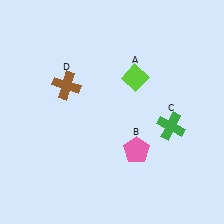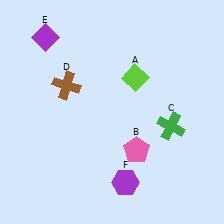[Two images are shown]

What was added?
A purple diamond (E), a purple hexagon (F) were added in Image 2.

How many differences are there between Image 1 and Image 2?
There are 2 differences between the two images.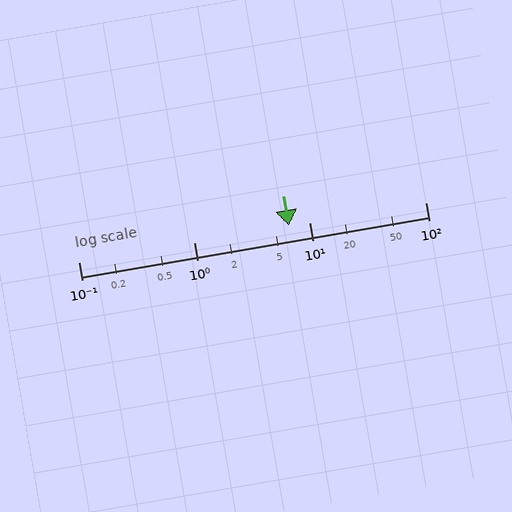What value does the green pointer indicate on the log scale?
The pointer indicates approximately 6.6.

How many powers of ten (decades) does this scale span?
The scale spans 3 decades, from 0.1 to 100.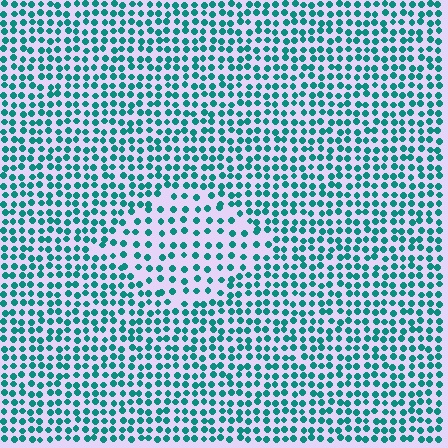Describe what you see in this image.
The image contains small teal elements arranged at two different densities. A diamond-shaped region is visible where the elements are less densely packed than the surrounding area.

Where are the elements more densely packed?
The elements are more densely packed outside the diamond boundary.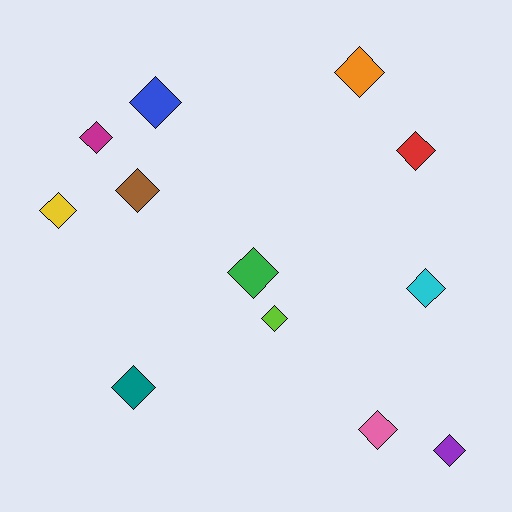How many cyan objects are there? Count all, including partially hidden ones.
There is 1 cyan object.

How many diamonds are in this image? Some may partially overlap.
There are 12 diamonds.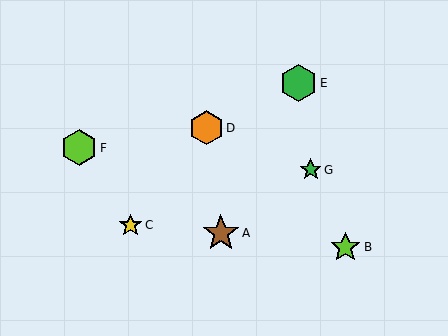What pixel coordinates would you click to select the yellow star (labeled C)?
Click at (130, 225) to select the yellow star C.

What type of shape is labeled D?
Shape D is an orange hexagon.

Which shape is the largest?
The brown star (labeled A) is the largest.